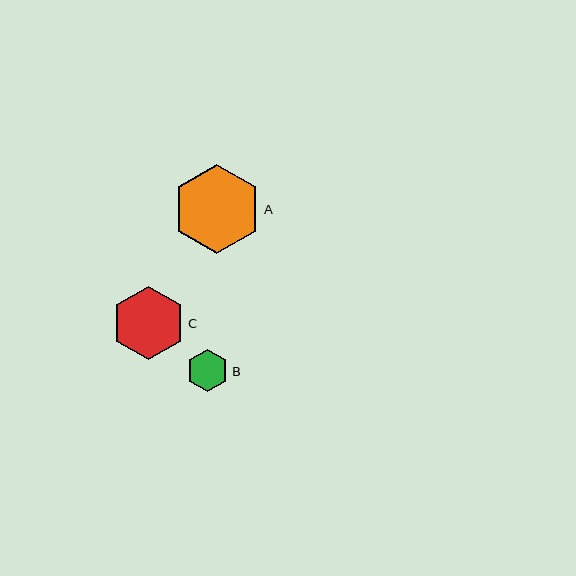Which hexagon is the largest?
Hexagon A is the largest with a size of approximately 89 pixels.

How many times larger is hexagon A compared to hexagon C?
Hexagon A is approximately 1.2 times the size of hexagon C.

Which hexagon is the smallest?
Hexagon B is the smallest with a size of approximately 42 pixels.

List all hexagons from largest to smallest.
From largest to smallest: A, C, B.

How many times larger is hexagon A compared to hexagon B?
Hexagon A is approximately 2.1 times the size of hexagon B.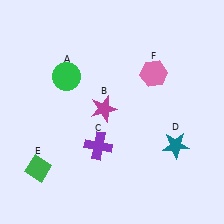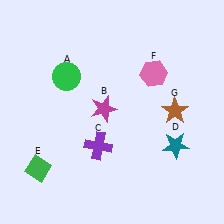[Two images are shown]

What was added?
A brown star (G) was added in Image 2.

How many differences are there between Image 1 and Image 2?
There is 1 difference between the two images.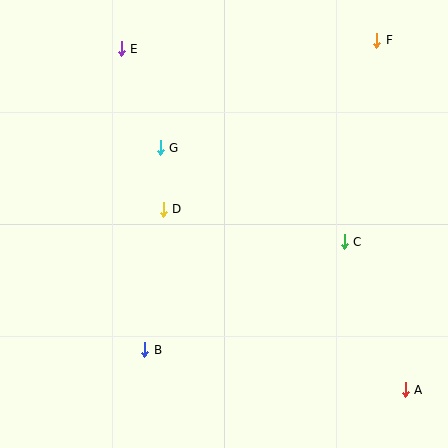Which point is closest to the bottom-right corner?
Point A is closest to the bottom-right corner.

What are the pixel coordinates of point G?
Point G is at (160, 148).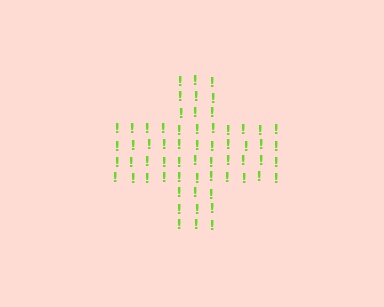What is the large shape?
The large shape is a cross.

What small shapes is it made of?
It is made of small exclamation marks.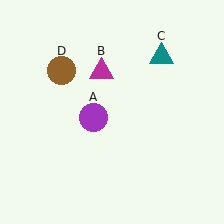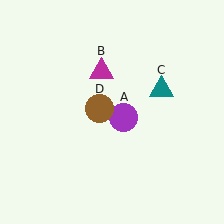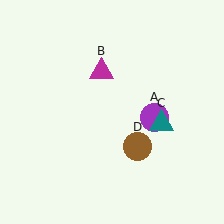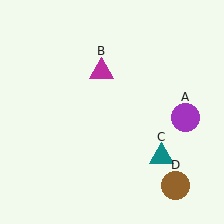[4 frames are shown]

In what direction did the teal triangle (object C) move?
The teal triangle (object C) moved down.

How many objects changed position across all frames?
3 objects changed position: purple circle (object A), teal triangle (object C), brown circle (object D).